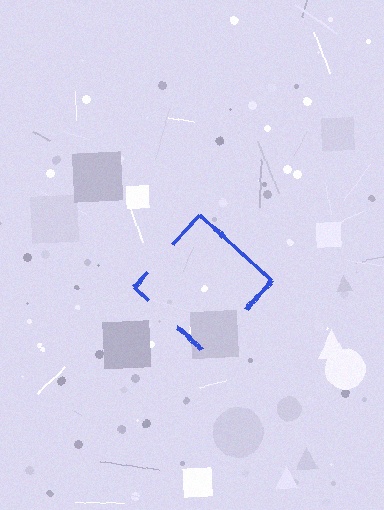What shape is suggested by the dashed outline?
The dashed outline suggests a diamond.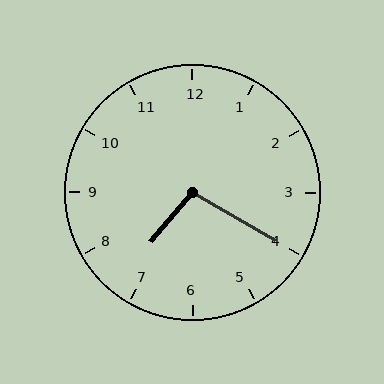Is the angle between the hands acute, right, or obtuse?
It is obtuse.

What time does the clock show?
7:20.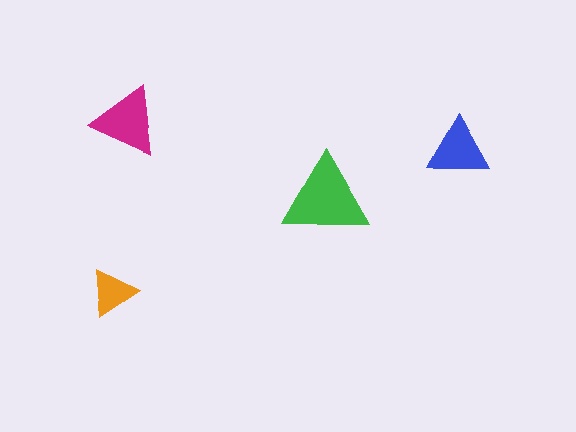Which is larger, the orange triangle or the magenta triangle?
The magenta one.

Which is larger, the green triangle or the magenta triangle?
The green one.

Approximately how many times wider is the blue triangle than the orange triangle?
About 1.5 times wider.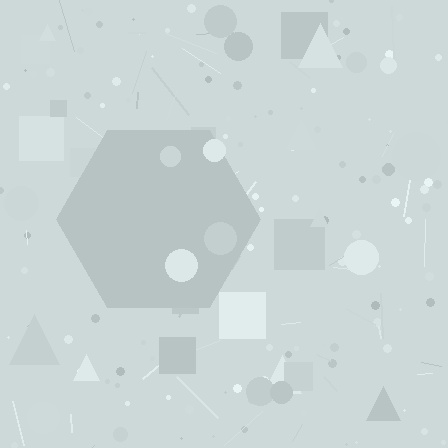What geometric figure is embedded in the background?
A hexagon is embedded in the background.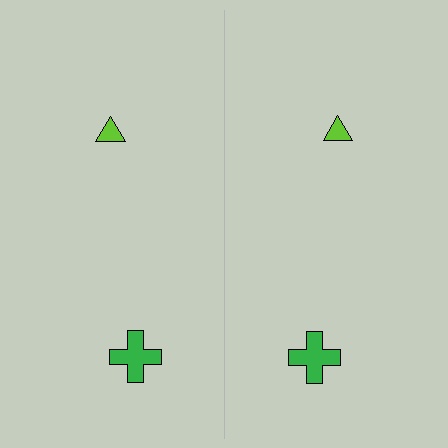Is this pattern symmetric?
Yes, this pattern has bilateral (reflection) symmetry.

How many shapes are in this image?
There are 4 shapes in this image.